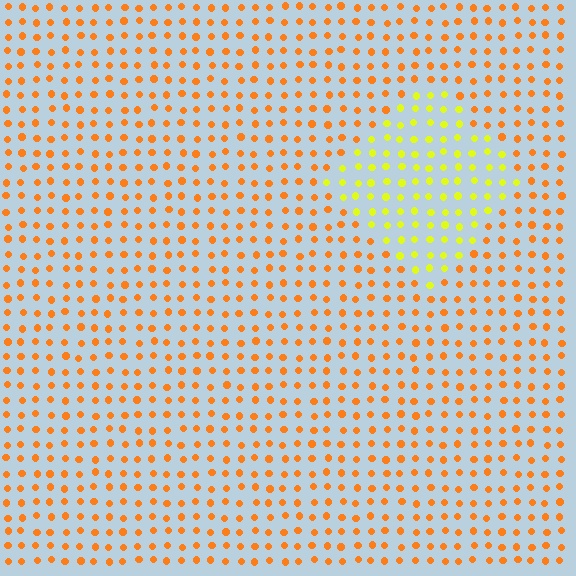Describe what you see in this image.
The image is filled with small orange elements in a uniform arrangement. A diamond-shaped region is visible where the elements are tinted to a slightly different hue, forming a subtle color boundary.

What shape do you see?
I see a diamond.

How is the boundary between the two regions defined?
The boundary is defined purely by a slight shift in hue (about 41 degrees). Spacing, size, and orientation are identical on both sides.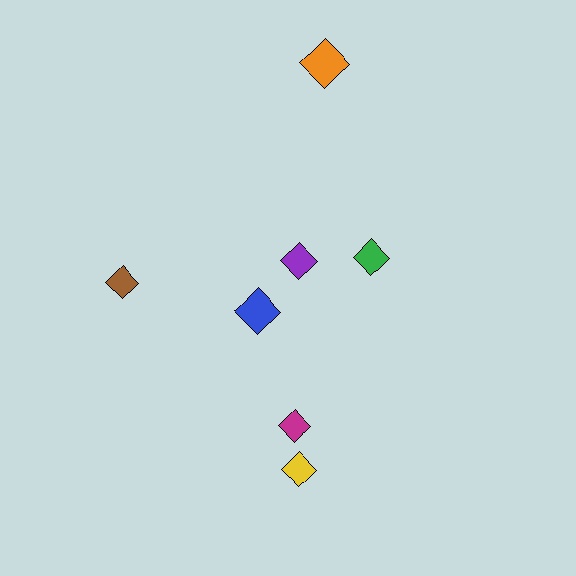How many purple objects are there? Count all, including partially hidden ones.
There is 1 purple object.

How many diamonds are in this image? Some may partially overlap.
There are 7 diamonds.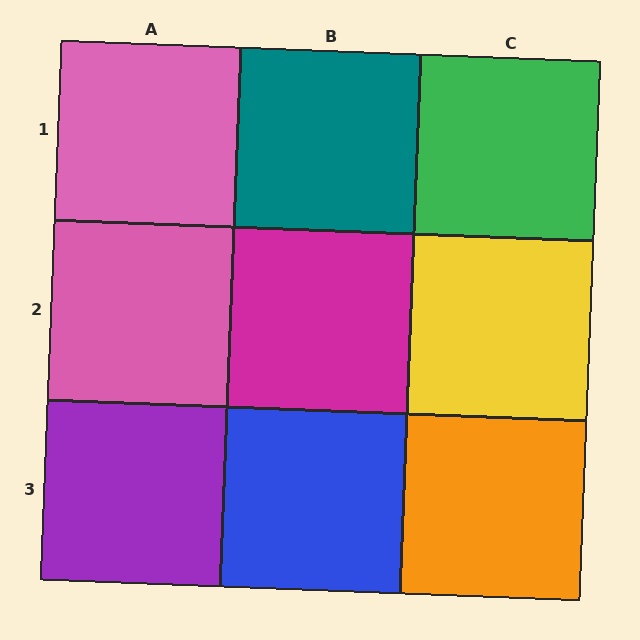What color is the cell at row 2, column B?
Magenta.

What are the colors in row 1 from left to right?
Pink, teal, green.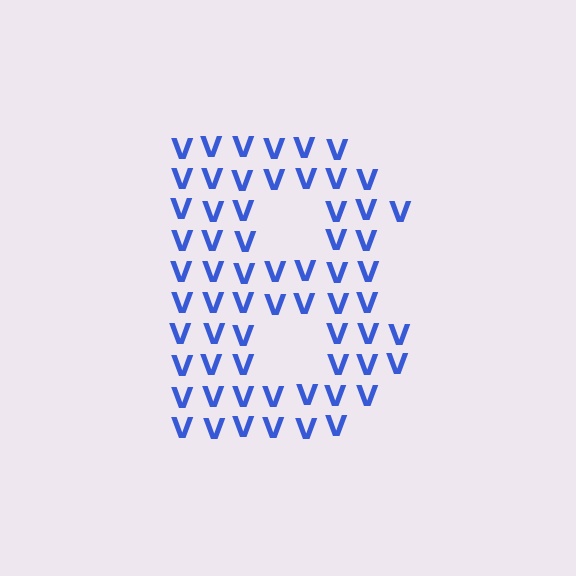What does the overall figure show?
The overall figure shows the letter B.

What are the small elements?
The small elements are letter V's.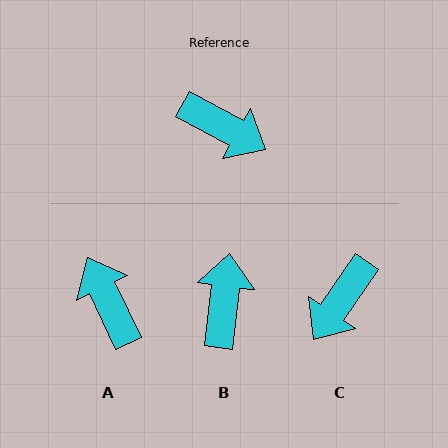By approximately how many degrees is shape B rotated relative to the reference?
Approximately 111 degrees counter-clockwise.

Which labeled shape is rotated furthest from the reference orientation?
A, about 144 degrees away.